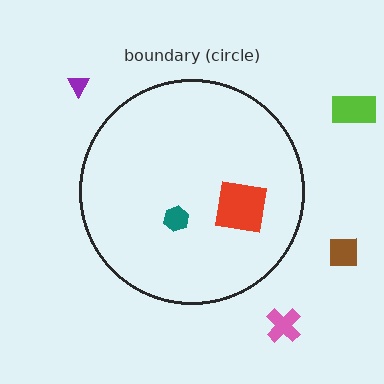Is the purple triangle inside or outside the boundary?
Outside.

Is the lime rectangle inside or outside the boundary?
Outside.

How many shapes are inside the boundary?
2 inside, 4 outside.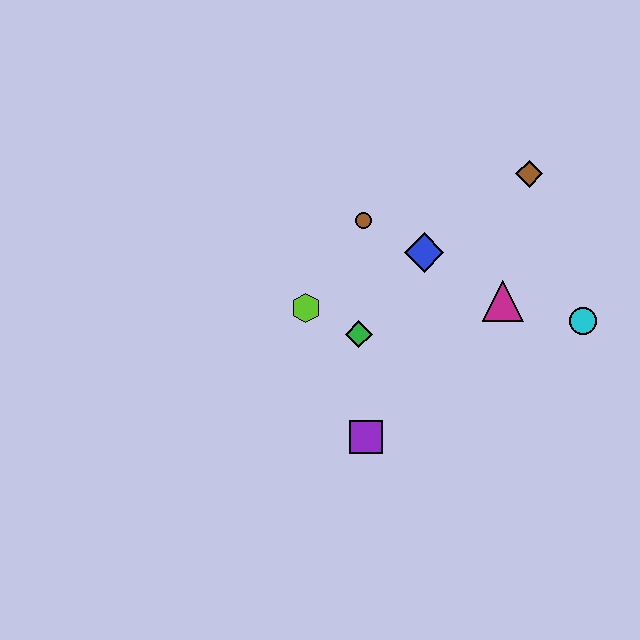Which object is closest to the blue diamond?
The brown circle is closest to the blue diamond.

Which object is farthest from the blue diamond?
The purple square is farthest from the blue diamond.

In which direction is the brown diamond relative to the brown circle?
The brown diamond is to the right of the brown circle.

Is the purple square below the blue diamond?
Yes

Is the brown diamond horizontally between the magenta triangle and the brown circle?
No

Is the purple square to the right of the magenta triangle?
No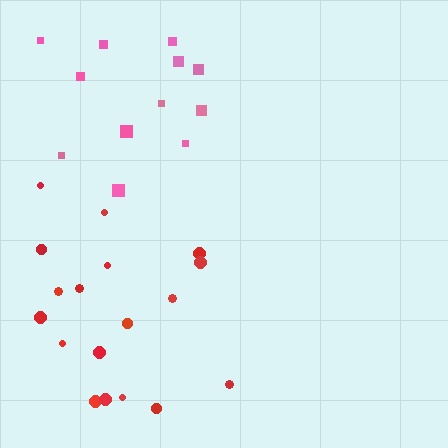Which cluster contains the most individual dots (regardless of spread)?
Red (18).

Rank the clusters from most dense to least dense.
red, pink.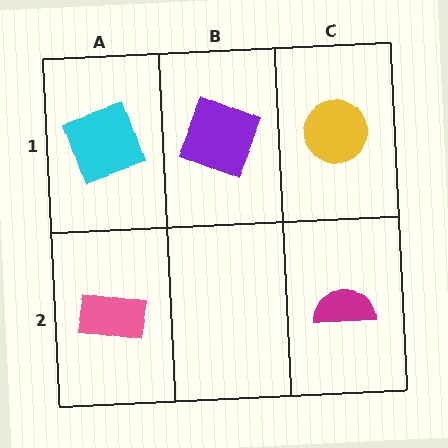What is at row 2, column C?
A magenta semicircle.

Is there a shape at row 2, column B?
No, that cell is empty.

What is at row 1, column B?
A purple square.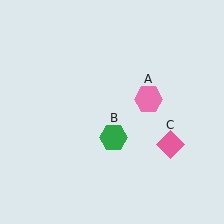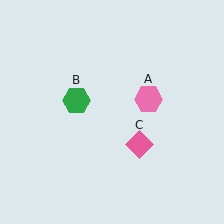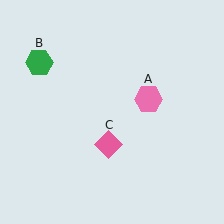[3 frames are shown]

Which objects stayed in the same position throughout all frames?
Pink hexagon (object A) remained stationary.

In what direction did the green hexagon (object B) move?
The green hexagon (object B) moved up and to the left.